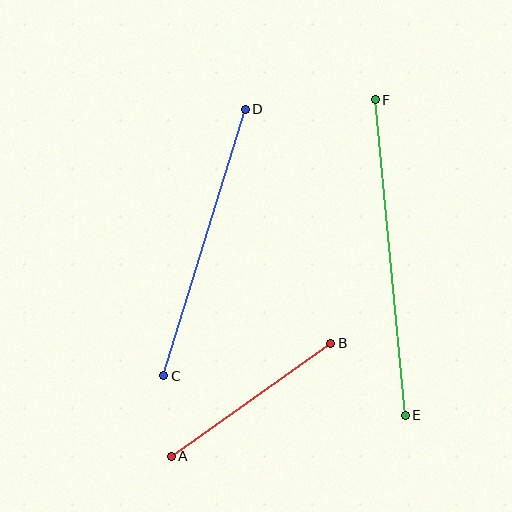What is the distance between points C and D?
The distance is approximately 279 pixels.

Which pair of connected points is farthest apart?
Points E and F are farthest apart.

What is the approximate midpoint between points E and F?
The midpoint is at approximately (390, 258) pixels.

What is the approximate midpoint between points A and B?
The midpoint is at approximately (251, 400) pixels.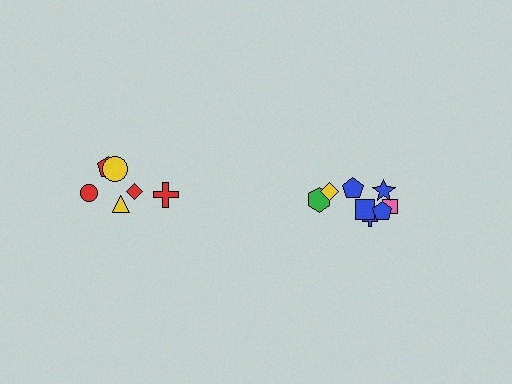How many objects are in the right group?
There are 8 objects.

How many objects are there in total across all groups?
There are 14 objects.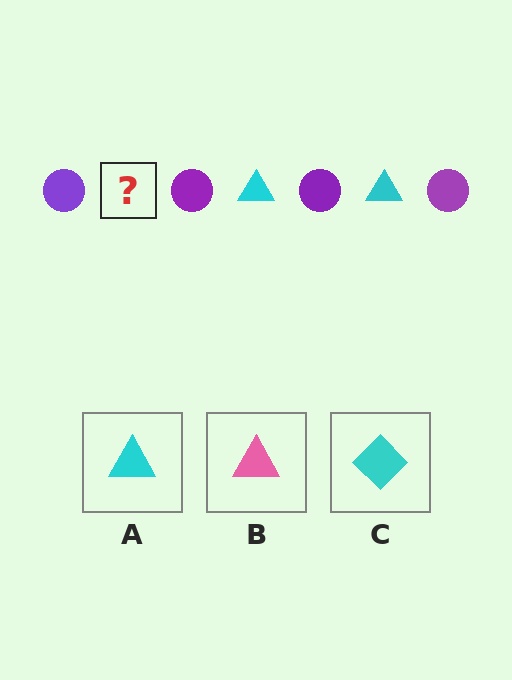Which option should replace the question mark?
Option A.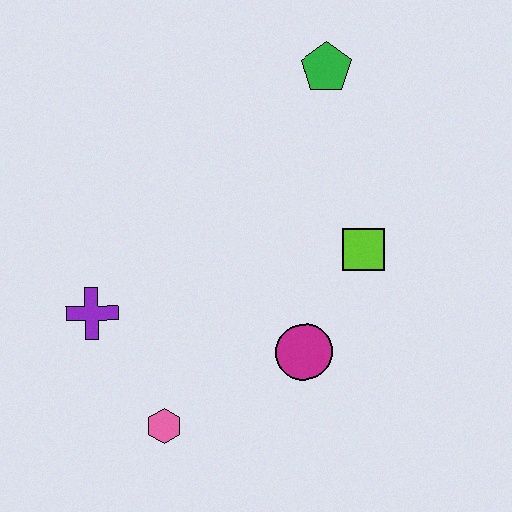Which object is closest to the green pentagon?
The lime square is closest to the green pentagon.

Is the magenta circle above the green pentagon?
No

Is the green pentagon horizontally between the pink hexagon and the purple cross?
No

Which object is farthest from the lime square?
The purple cross is farthest from the lime square.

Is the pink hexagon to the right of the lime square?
No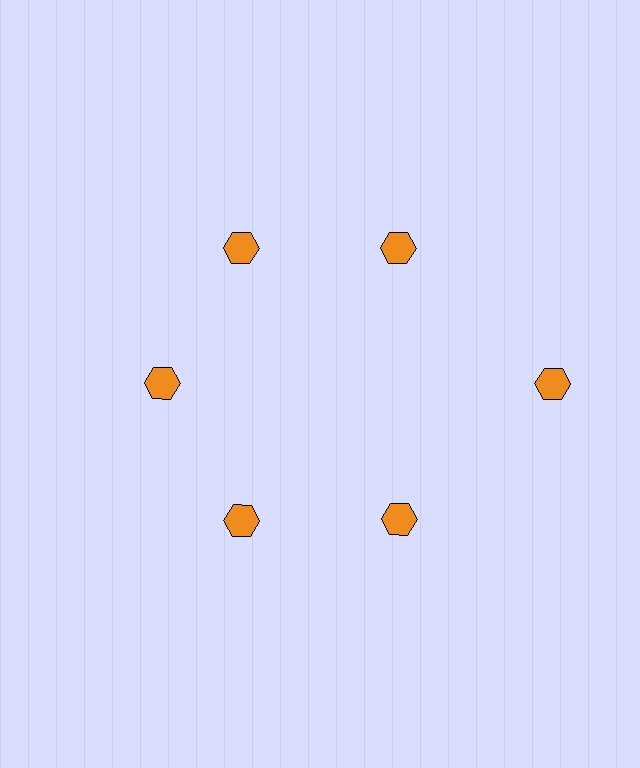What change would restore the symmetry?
The symmetry would be restored by moving it inward, back onto the ring so that all 6 hexagons sit at equal angles and equal distance from the center.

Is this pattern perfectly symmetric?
No. The 6 orange hexagons are arranged in a ring, but one element near the 3 o'clock position is pushed outward from the center, breaking the 6-fold rotational symmetry.